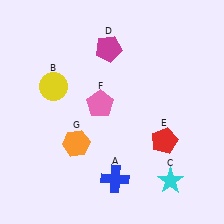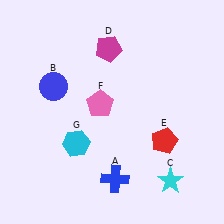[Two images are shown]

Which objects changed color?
B changed from yellow to blue. G changed from orange to cyan.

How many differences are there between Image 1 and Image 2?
There are 2 differences between the two images.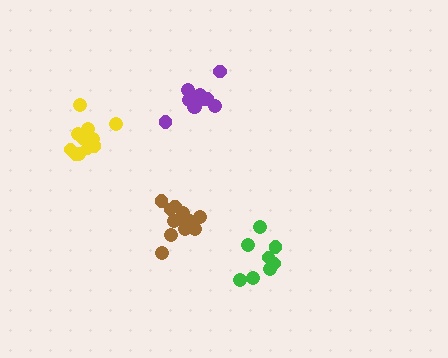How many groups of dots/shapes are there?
There are 4 groups.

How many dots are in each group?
Group 1: 11 dots, Group 2: 8 dots, Group 3: 12 dots, Group 4: 10 dots (41 total).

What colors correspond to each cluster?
The clusters are colored: yellow, green, brown, purple.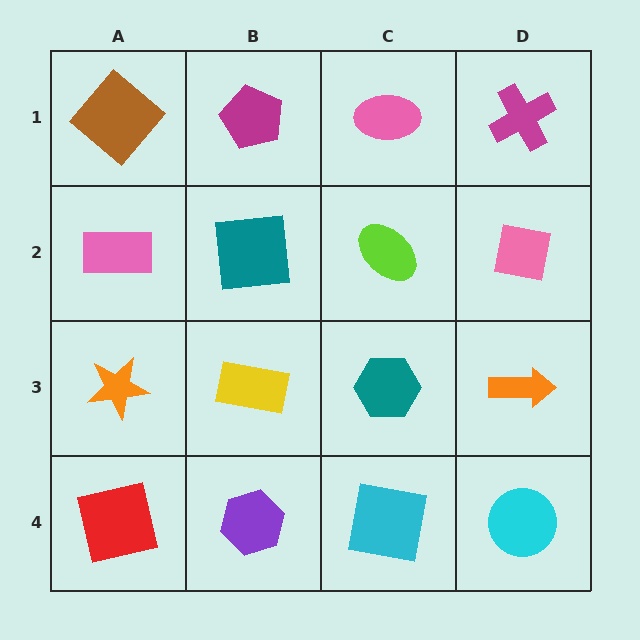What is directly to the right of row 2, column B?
A lime ellipse.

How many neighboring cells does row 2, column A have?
3.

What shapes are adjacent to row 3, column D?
A pink square (row 2, column D), a cyan circle (row 4, column D), a teal hexagon (row 3, column C).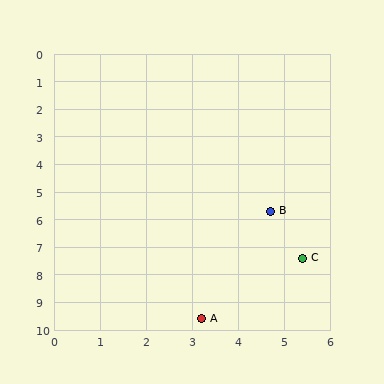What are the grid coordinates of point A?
Point A is at approximately (3.2, 9.6).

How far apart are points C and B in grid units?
Points C and B are about 1.8 grid units apart.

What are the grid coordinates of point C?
Point C is at approximately (5.4, 7.4).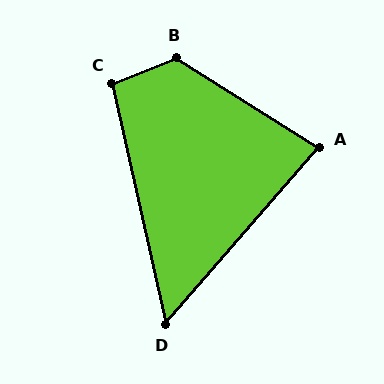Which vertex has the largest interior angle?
B, at approximately 126 degrees.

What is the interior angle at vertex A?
Approximately 81 degrees (acute).